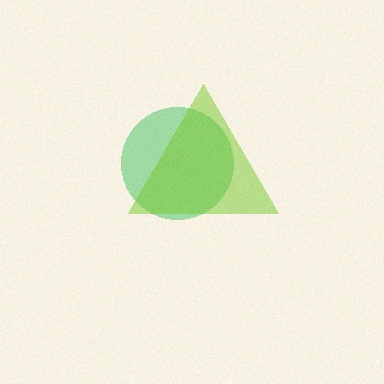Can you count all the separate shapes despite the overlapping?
Yes, there are 2 separate shapes.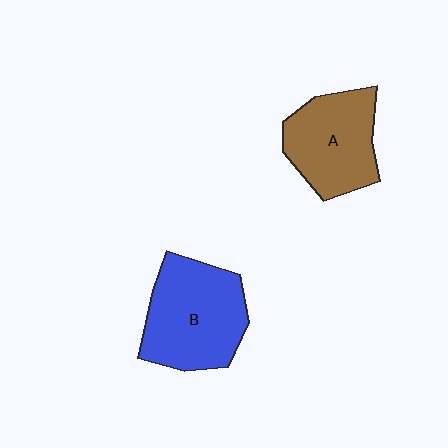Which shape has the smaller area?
Shape A (brown).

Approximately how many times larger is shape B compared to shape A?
Approximately 1.2 times.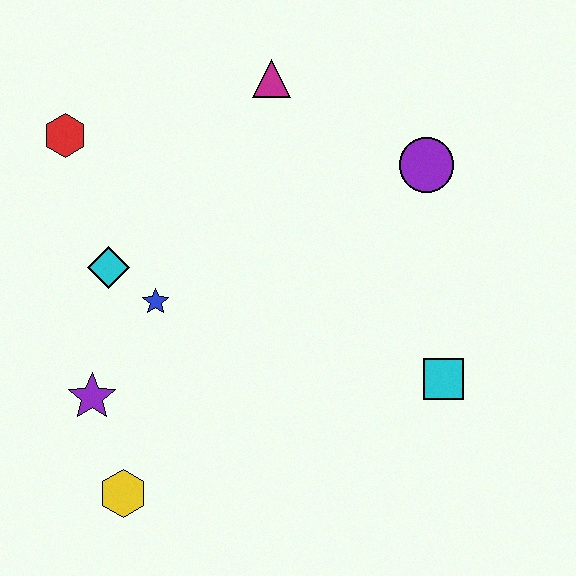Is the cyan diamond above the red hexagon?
No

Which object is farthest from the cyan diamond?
The cyan square is farthest from the cyan diamond.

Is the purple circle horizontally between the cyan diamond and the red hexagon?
No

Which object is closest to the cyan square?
The purple circle is closest to the cyan square.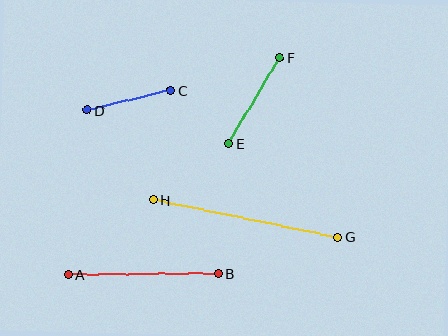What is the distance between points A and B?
The distance is approximately 150 pixels.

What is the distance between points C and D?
The distance is approximately 86 pixels.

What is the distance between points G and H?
The distance is approximately 188 pixels.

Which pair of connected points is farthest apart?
Points G and H are farthest apart.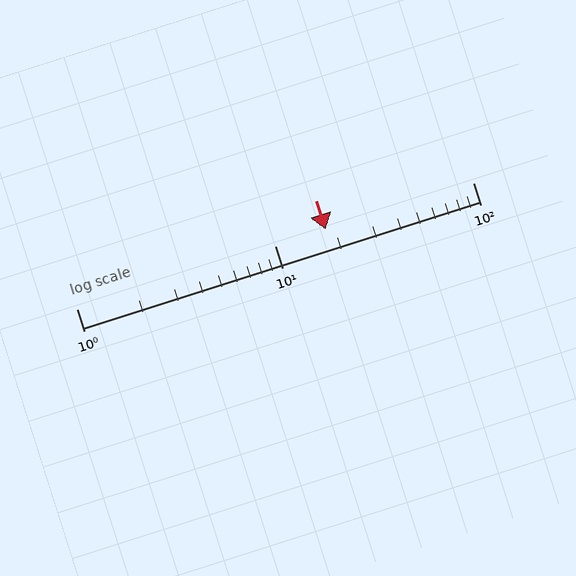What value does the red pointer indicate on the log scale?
The pointer indicates approximately 18.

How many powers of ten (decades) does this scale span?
The scale spans 2 decades, from 1 to 100.